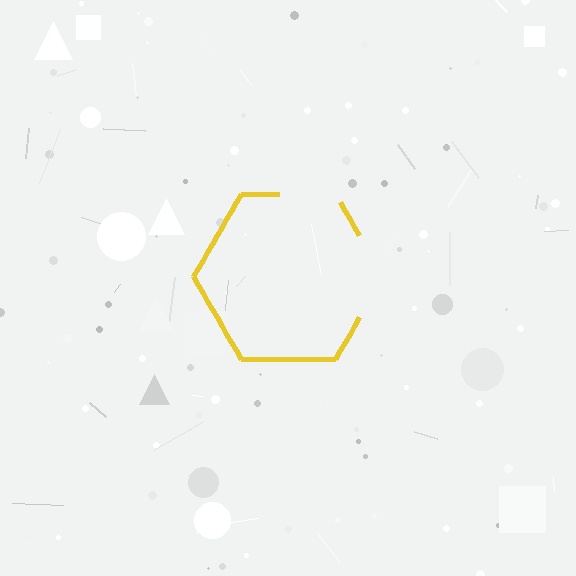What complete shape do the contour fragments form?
The contour fragments form a hexagon.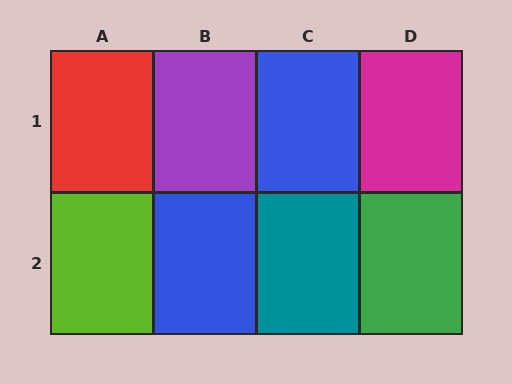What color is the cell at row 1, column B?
Purple.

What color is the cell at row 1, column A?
Red.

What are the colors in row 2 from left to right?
Lime, blue, teal, green.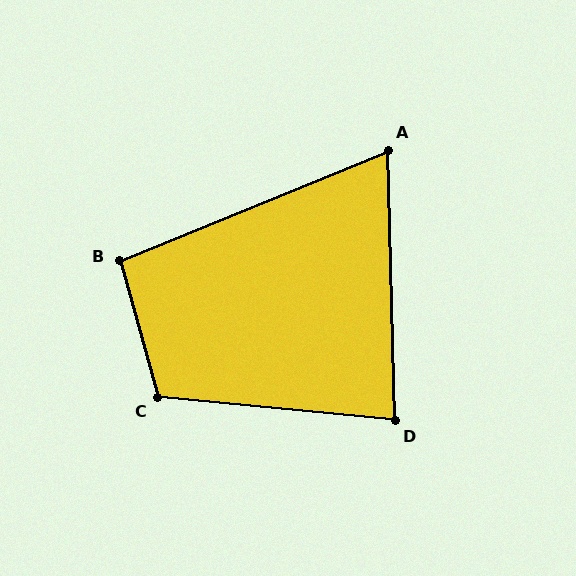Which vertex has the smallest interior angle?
A, at approximately 69 degrees.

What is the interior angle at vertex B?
Approximately 97 degrees (obtuse).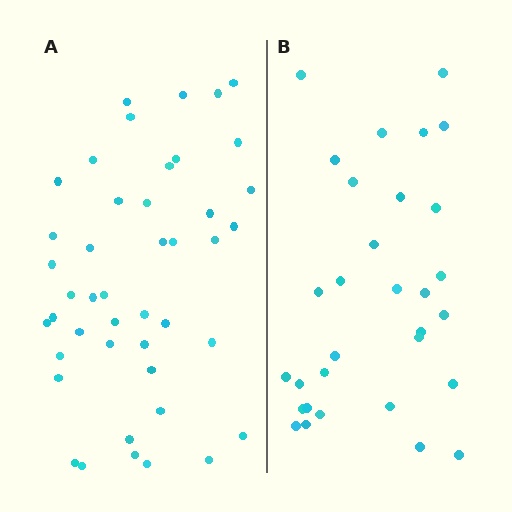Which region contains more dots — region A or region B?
Region A (the left region) has more dots.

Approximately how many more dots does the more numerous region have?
Region A has approximately 15 more dots than region B.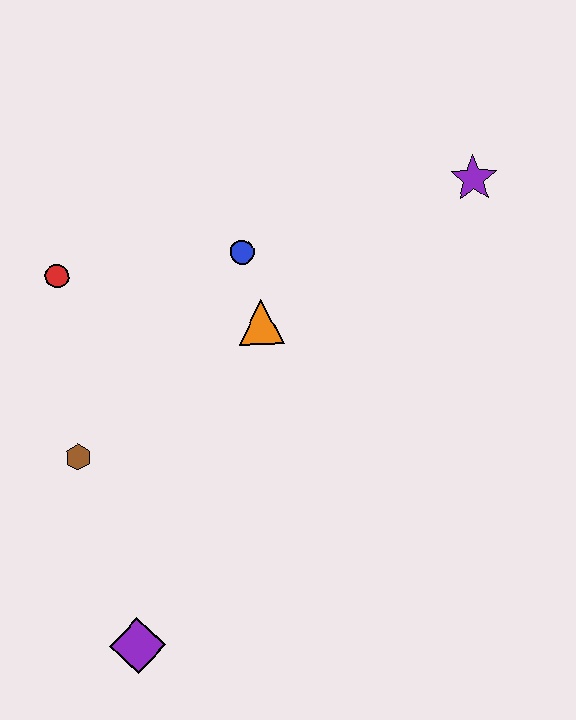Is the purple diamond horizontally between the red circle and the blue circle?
Yes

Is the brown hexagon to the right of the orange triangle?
No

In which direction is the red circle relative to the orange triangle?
The red circle is to the left of the orange triangle.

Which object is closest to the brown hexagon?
The red circle is closest to the brown hexagon.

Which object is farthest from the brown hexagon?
The purple star is farthest from the brown hexagon.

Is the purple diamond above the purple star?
No